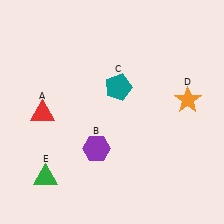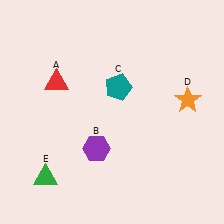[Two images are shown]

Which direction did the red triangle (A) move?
The red triangle (A) moved up.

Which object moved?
The red triangle (A) moved up.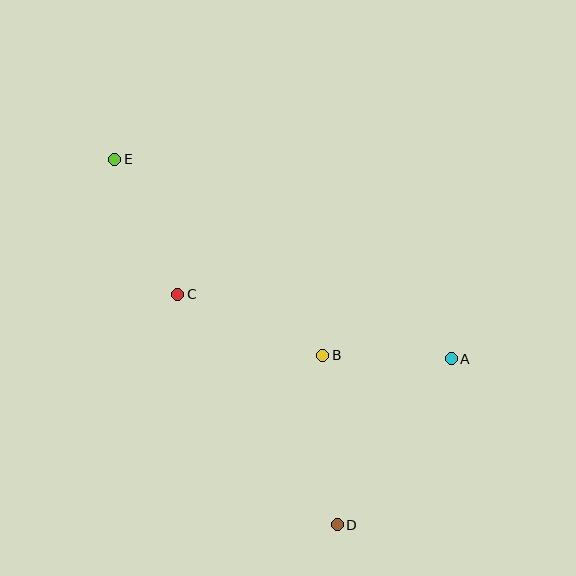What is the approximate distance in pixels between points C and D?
The distance between C and D is approximately 280 pixels.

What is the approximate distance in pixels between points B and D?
The distance between B and D is approximately 170 pixels.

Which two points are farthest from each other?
Points D and E are farthest from each other.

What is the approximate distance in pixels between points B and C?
The distance between B and C is approximately 157 pixels.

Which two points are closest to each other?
Points A and B are closest to each other.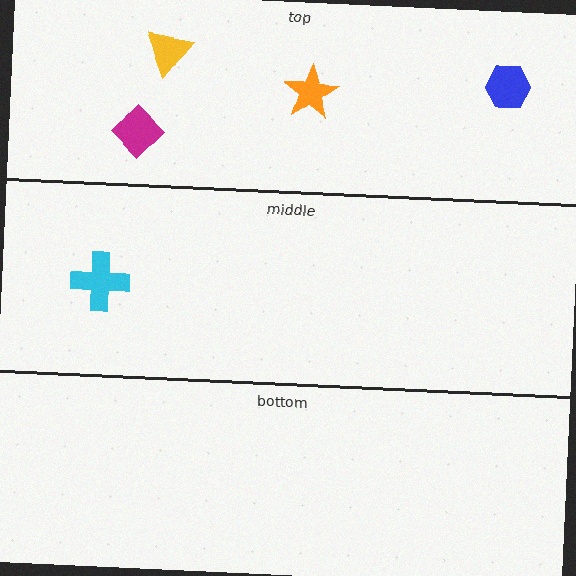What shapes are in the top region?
The blue hexagon, the magenta diamond, the yellow triangle, the orange star.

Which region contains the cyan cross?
The middle region.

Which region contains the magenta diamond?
The top region.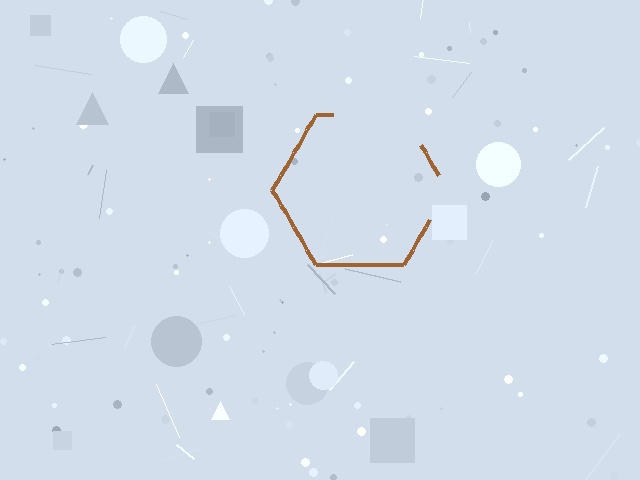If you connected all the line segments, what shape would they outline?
They would outline a hexagon.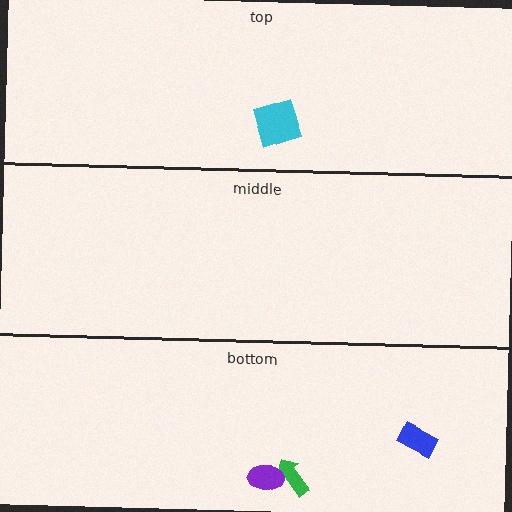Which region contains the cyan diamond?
The top region.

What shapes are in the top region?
The cyan diamond.